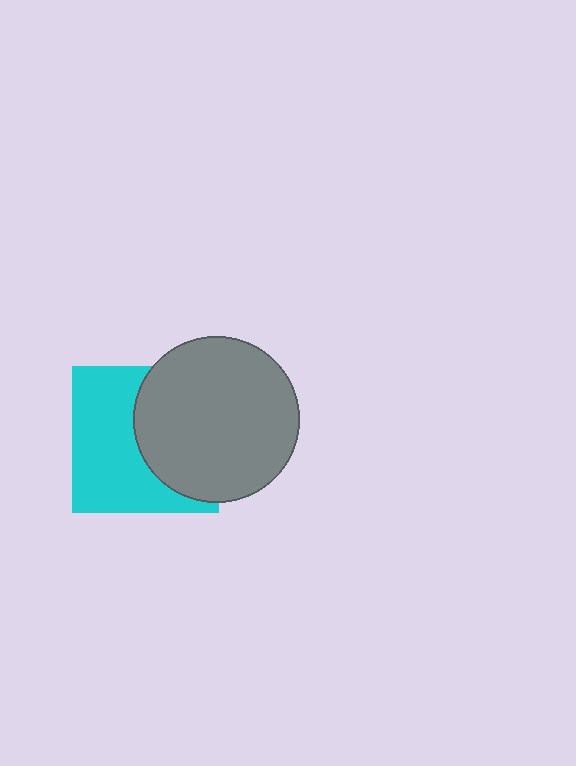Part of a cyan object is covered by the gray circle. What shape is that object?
It is a square.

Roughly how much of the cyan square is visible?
About half of it is visible (roughly 54%).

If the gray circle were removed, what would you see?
You would see the complete cyan square.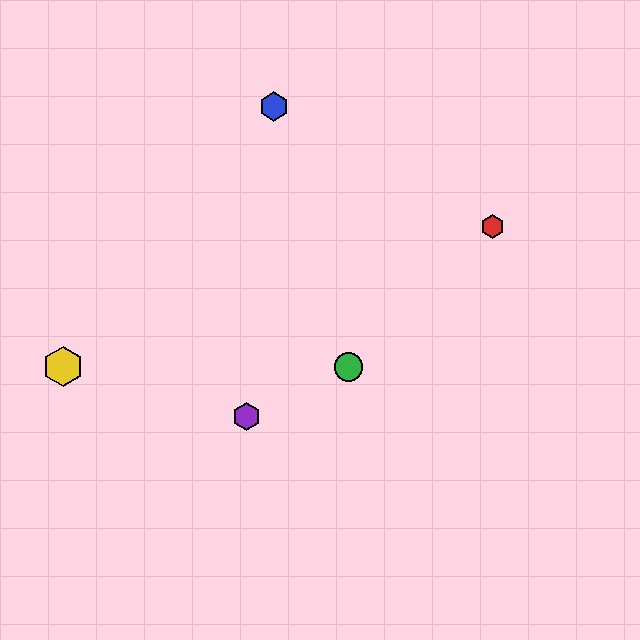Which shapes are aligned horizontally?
The green circle, the yellow hexagon are aligned horizontally.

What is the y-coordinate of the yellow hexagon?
The yellow hexagon is at y≈367.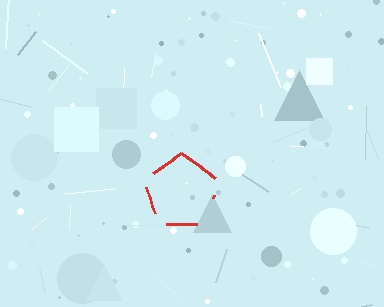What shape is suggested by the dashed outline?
The dashed outline suggests a pentagon.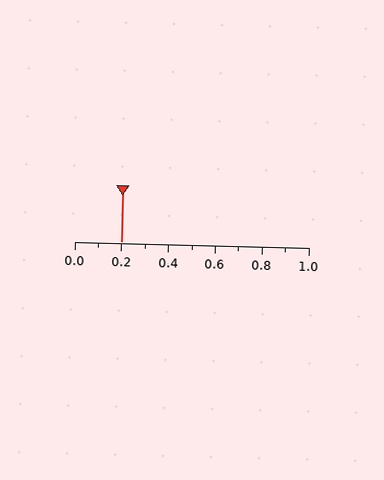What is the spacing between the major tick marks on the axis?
The major ticks are spaced 0.2 apart.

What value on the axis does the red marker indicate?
The marker indicates approximately 0.2.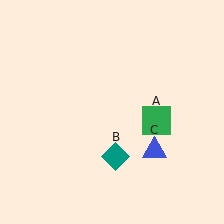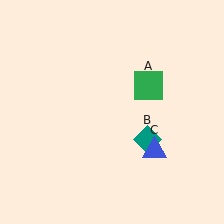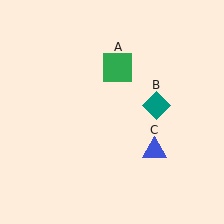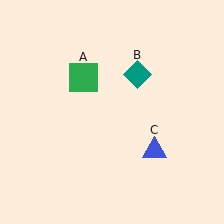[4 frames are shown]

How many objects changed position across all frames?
2 objects changed position: green square (object A), teal diamond (object B).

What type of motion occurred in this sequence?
The green square (object A), teal diamond (object B) rotated counterclockwise around the center of the scene.